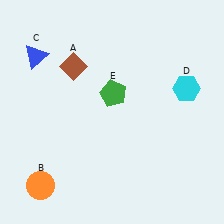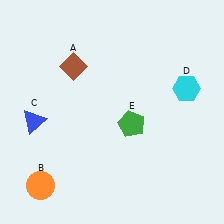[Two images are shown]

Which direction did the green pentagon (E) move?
The green pentagon (E) moved down.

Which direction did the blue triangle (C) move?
The blue triangle (C) moved down.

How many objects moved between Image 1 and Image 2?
2 objects moved between the two images.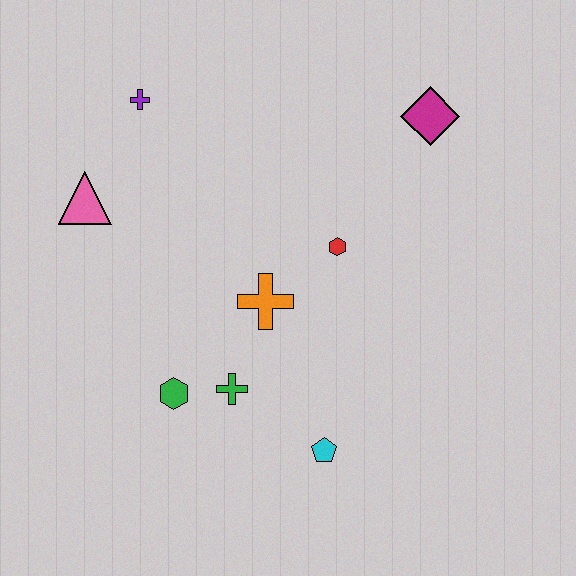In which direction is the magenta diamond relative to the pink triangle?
The magenta diamond is to the right of the pink triangle.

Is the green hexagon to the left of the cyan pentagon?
Yes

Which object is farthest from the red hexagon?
The pink triangle is farthest from the red hexagon.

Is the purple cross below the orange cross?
No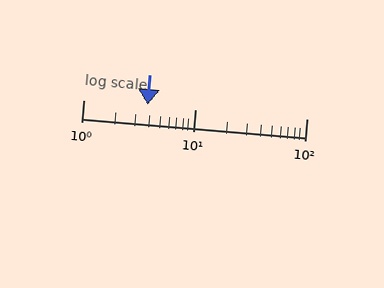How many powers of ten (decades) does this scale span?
The scale spans 2 decades, from 1 to 100.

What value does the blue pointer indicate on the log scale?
The pointer indicates approximately 3.8.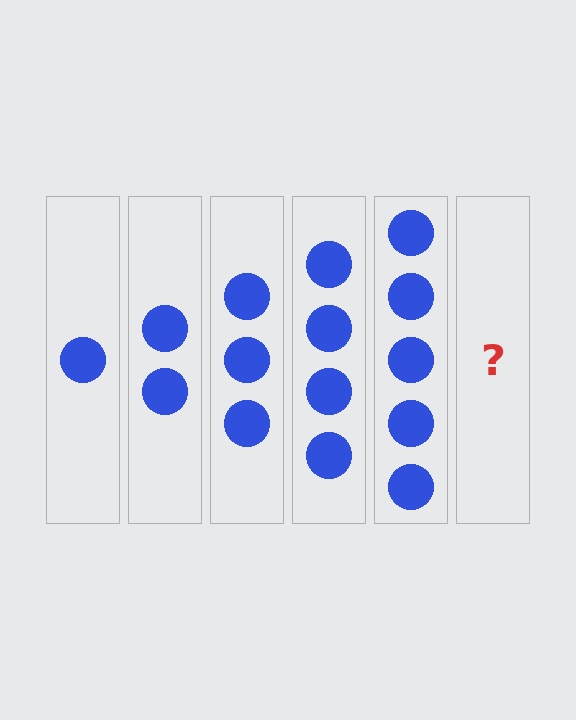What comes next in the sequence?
The next element should be 6 circles.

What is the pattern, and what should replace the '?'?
The pattern is that each step adds one more circle. The '?' should be 6 circles.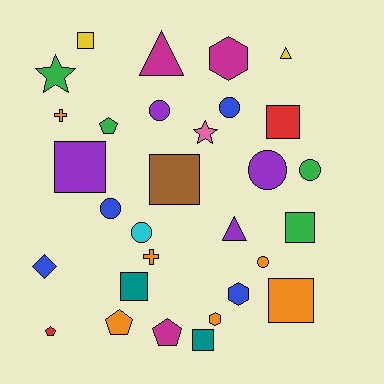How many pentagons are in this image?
There are 4 pentagons.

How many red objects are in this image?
There are 2 red objects.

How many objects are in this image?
There are 30 objects.